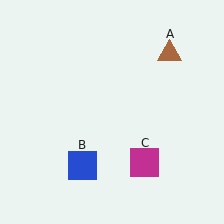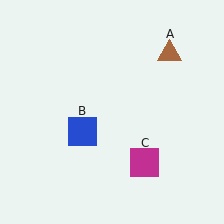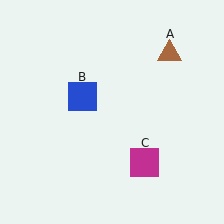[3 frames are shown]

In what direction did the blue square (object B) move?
The blue square (object B) moved up.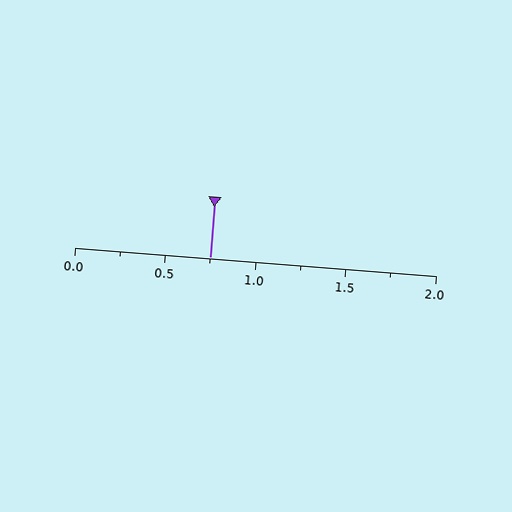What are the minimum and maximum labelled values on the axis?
The axis runs from 0.0 to 2.0.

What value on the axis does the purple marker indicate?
The marker indicates approximately 0.75.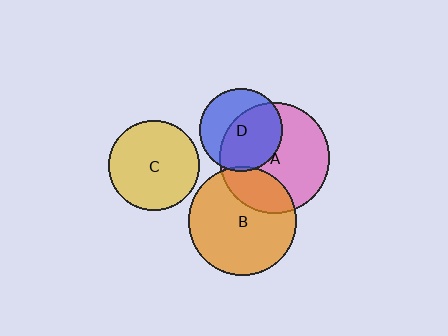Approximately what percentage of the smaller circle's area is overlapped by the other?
Approximately 25%.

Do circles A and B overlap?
Yes.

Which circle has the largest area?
Circle A (pink).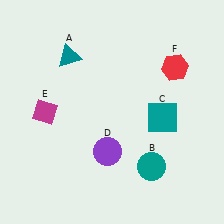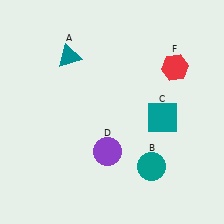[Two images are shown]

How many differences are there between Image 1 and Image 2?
There is 1 difference between the two images.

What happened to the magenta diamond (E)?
The magenta diamond (E) was removed in Image 2. It was in the bottom-left area of Image 1.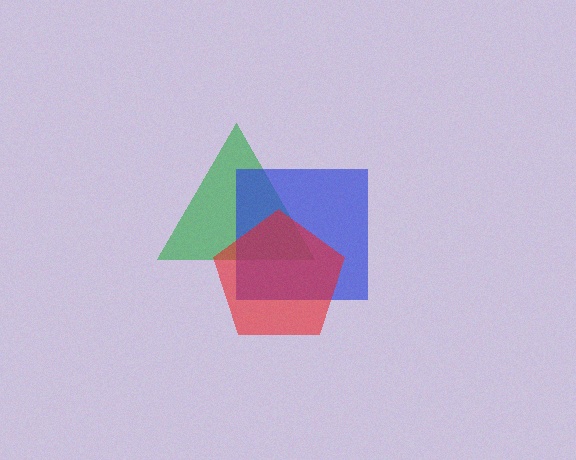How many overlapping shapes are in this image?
There are 3 overlapping shapes in the image.